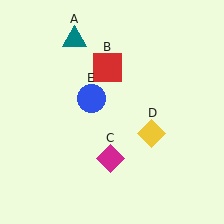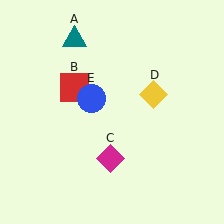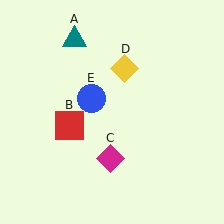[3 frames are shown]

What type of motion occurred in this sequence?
The red square (object B), yellow diamond (object D) rotated counterclockwise around the center of the scene.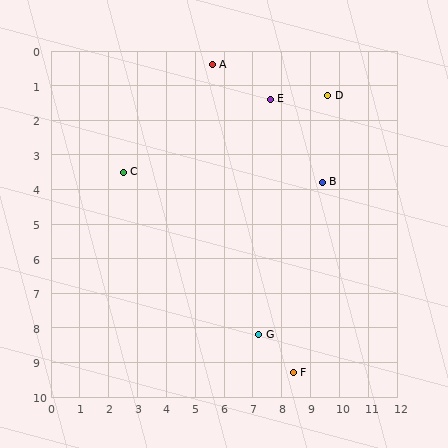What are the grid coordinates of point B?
Point B is at approximately (9.4, 3.8).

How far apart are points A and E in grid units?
Points A and E are about 2.2 grid units apart.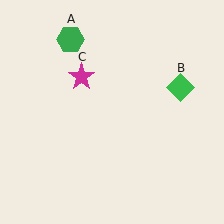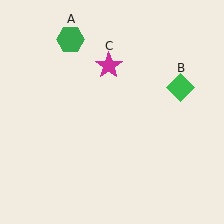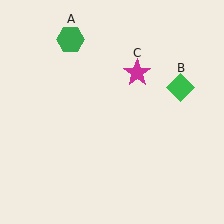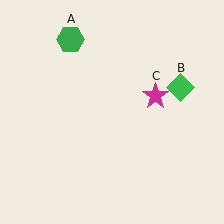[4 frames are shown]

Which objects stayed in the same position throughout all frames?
Green hexagon (object A) and green diamond (object B) remained stationary.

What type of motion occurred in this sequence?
The magenta star (object C) rotated clockwise around the center of the scene.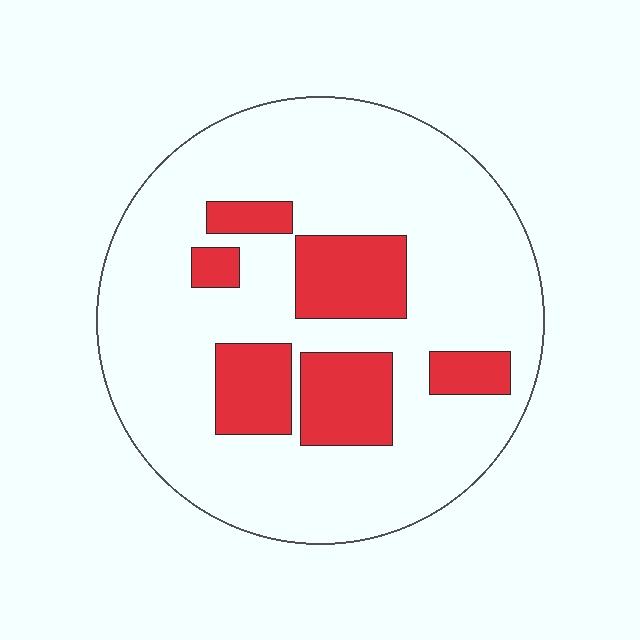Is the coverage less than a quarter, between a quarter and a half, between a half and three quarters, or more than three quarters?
Less than a quarter.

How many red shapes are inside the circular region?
6.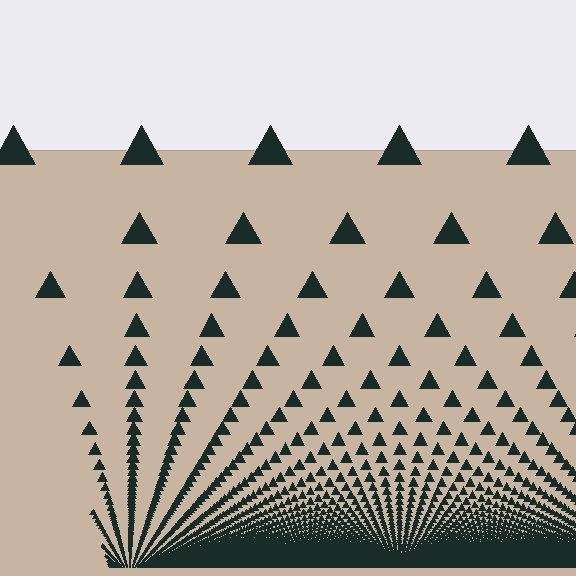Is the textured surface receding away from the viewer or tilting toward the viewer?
The surface appears to tilt toward the viewer. Texture elements get larger and sparser toward the top.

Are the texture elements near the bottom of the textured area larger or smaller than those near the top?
Smaller. The gradient is inverted — elements near the bottom are smaller and denser.